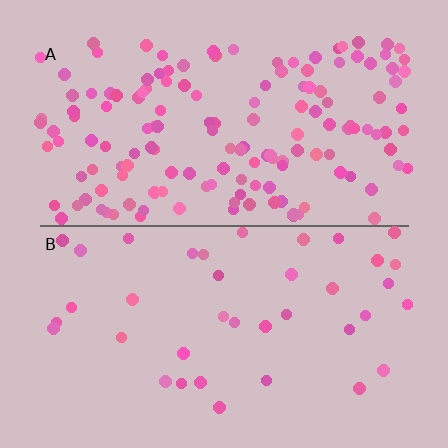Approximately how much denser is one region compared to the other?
Approximately 3.9× — region A over region B.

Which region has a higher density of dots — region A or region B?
A (the top).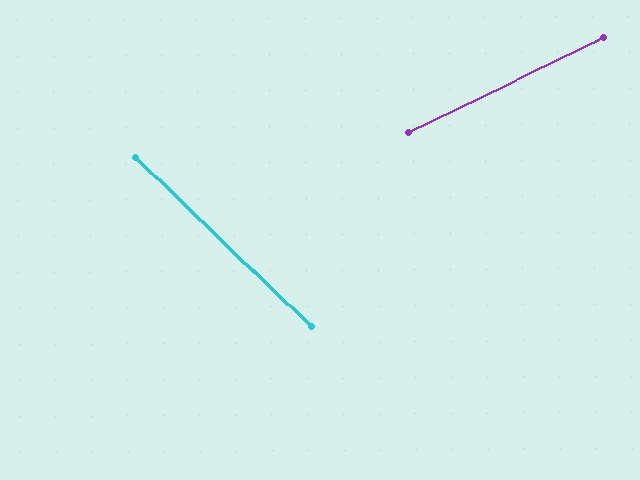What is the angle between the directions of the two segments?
Approximately 70 degrees.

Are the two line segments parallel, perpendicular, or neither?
Neither parallel nor perpendicular — they differ by about 70°.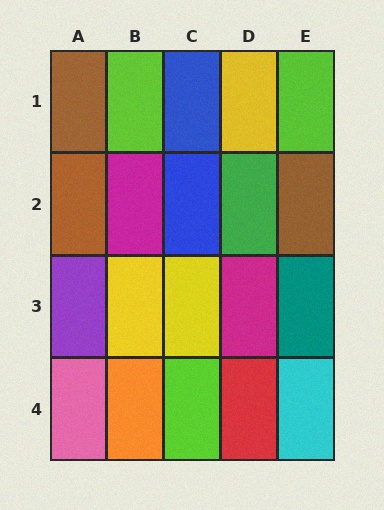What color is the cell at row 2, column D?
Green.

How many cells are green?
1 cell is green.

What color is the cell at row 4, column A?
Pink.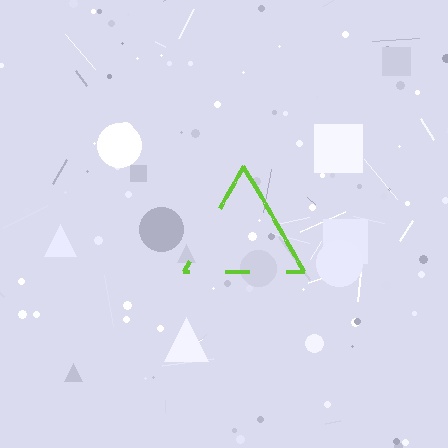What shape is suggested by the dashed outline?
The dashed outline suggests a triangle.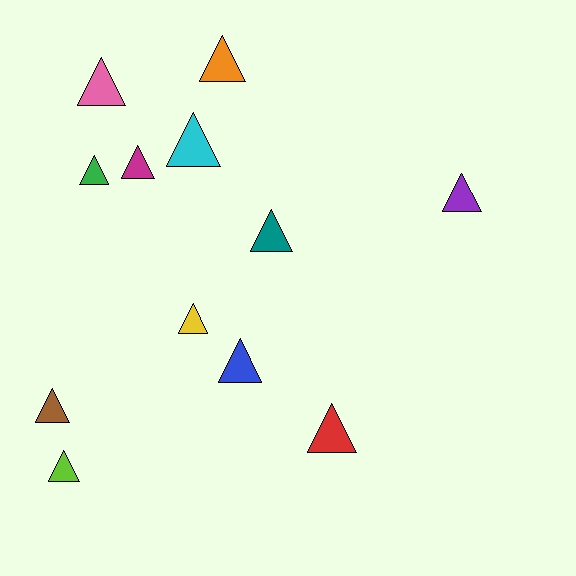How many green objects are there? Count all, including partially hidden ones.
There is 1 green object.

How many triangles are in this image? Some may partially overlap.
There are 12 triangles.